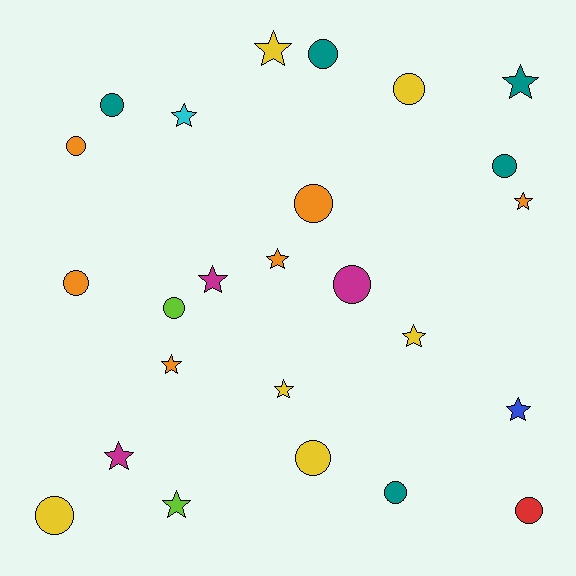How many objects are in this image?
There are 25 objects.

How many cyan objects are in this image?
There is 1 cyan object.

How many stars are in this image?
There are 12 stars.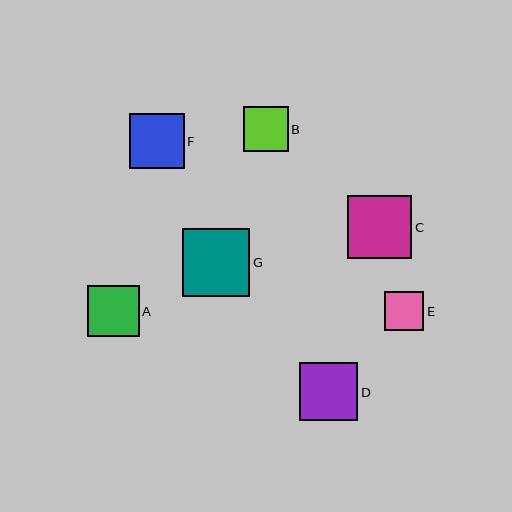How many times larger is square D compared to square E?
Square D is approximately 1.5 times the size of square E.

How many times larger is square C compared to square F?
Square C is approximately 1.2 times the size of square F.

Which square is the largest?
Square G is the largest with a size of approximately 68 pixels.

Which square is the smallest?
Square E is the smallest with a size of approximately 39 pixels.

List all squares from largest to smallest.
From largest to smallest: G, C, D, F, A, B, E.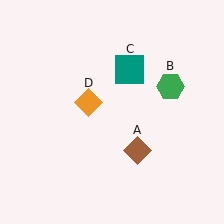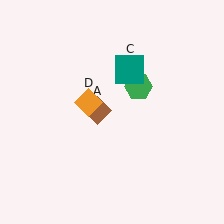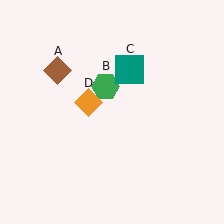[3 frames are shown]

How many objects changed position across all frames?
2 objects changed position: brown diamond (object A), green hexagon (object B).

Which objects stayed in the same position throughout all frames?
Teal square (object C) and orange diamond (object D) remained stationary.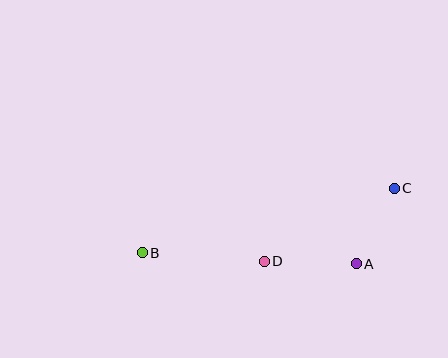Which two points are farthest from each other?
Points B and C are farthest from each other.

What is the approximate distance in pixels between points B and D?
The distance between B and D is approximately 122 pixels.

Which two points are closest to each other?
Points A and C are closest to each other.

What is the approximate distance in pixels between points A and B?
The distance between A and B is approximately 214 pixels.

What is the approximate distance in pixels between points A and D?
The distance between A and D is approximately 92 pixels.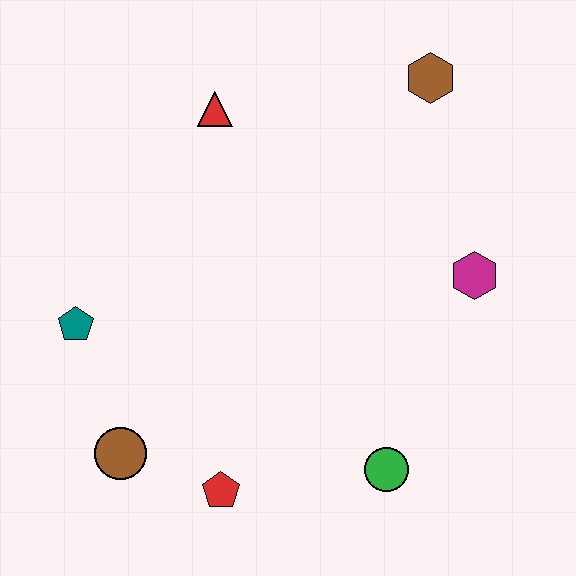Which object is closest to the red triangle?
The brown hexagon is closest to the red triangle.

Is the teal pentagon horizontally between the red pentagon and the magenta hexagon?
No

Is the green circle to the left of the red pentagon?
No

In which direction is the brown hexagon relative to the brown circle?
The brown hexagon is above the brown circle.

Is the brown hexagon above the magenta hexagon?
Yes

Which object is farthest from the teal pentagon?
The brown hexagon is farthest from the teal pentagon.